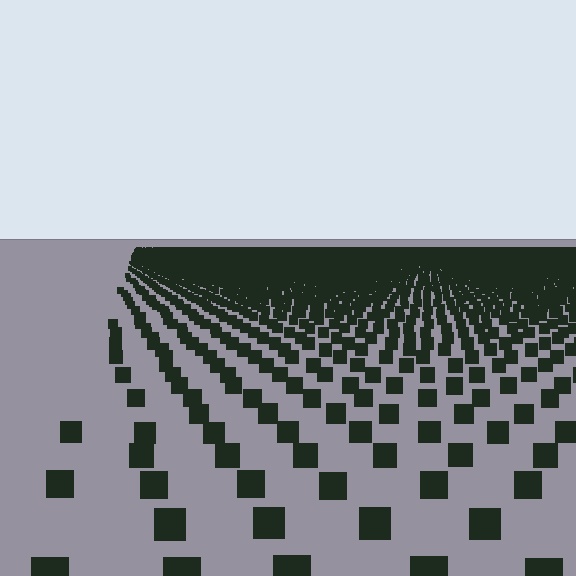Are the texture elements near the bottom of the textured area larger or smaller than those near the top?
Larger. Near the bottom, elements are closer to the viewer and appear at a bigger on-screen size.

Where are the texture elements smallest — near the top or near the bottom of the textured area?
Near the top.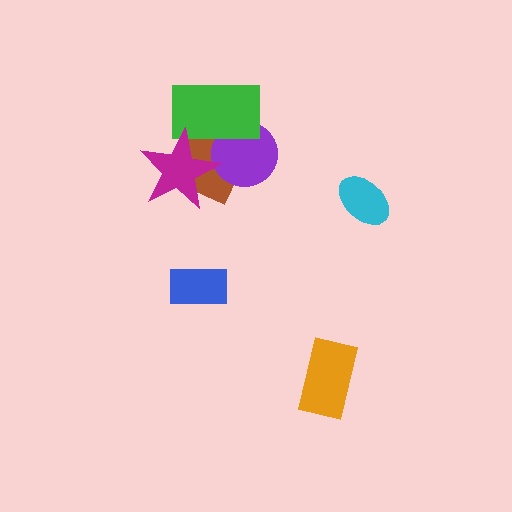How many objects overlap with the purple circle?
3 objects overlap with the purple circle.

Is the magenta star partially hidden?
No, no other shape covers it.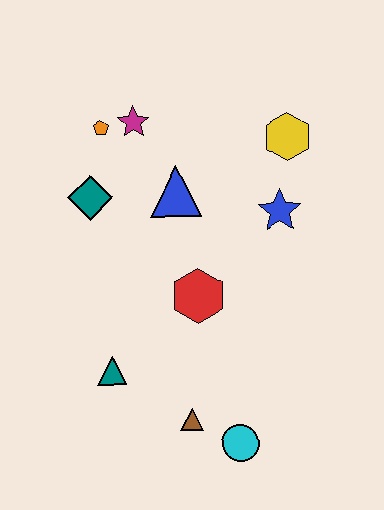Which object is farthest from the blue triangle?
The cyan circle is farthest from the blue triangle.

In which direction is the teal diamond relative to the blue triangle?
The teal diamond is to the left of the blue triangle.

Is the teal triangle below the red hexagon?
Yes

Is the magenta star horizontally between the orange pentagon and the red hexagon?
Yes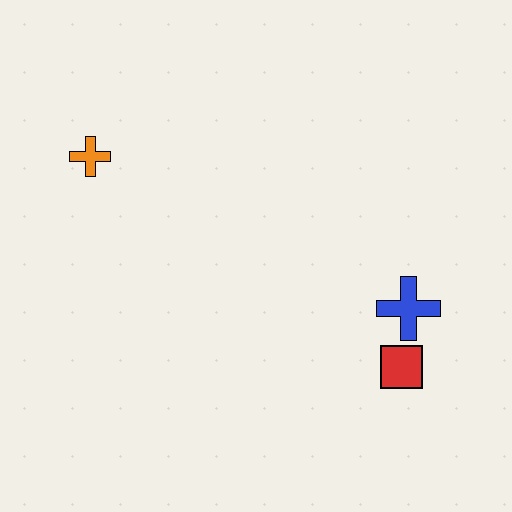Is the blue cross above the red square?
Yes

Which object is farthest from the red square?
The orange cross is farthest from the red square.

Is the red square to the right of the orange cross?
Yes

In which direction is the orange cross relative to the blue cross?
The orange cross is to the left of the blue cross.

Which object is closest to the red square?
The blue cross is closest to the red square.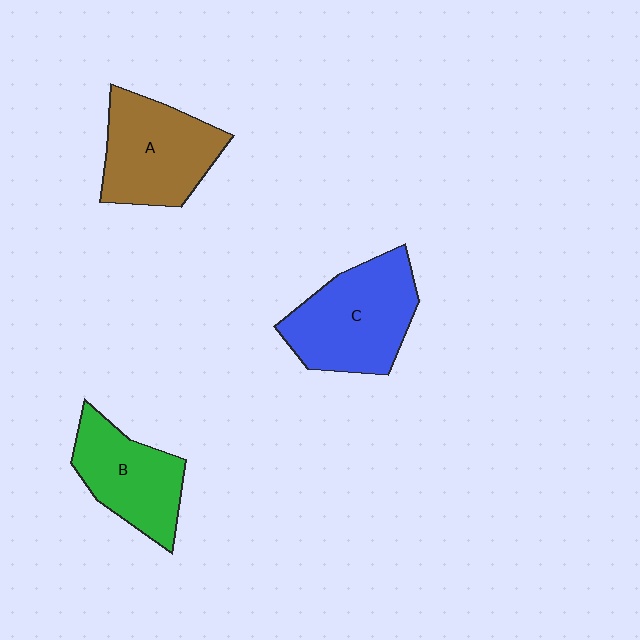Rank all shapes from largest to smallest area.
From largest to smallest: C (blue), A (brown), B (green).